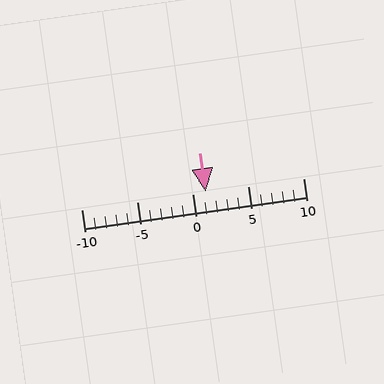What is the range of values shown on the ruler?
The ruler shows values from -10 to 10.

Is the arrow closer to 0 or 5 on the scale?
The arrow is closer to 0.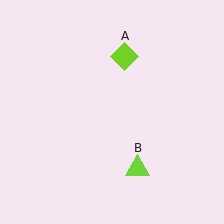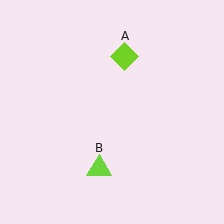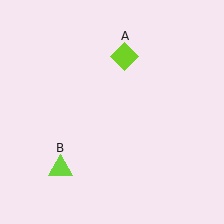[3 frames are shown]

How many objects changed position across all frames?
1 object changed position: lime triangle (object B).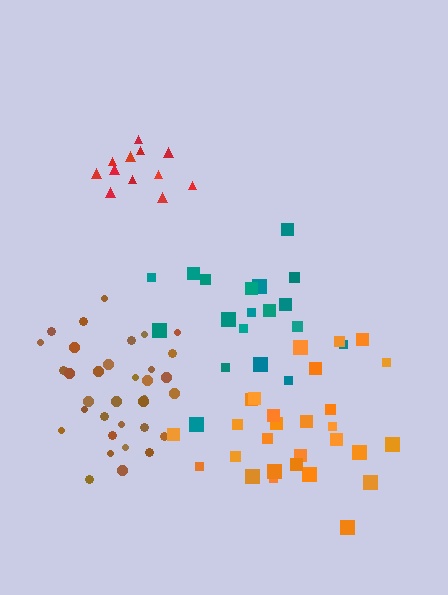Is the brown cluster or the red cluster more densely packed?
Brown.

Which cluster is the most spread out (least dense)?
Teal.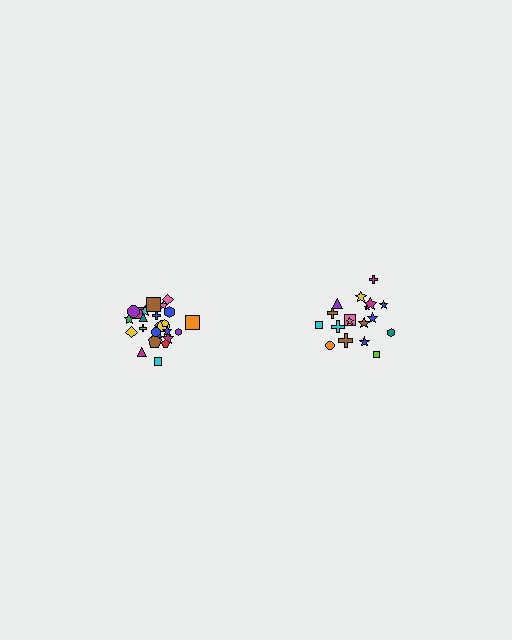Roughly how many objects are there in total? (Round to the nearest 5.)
Roughly 45 objects in total.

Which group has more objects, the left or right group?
The left group.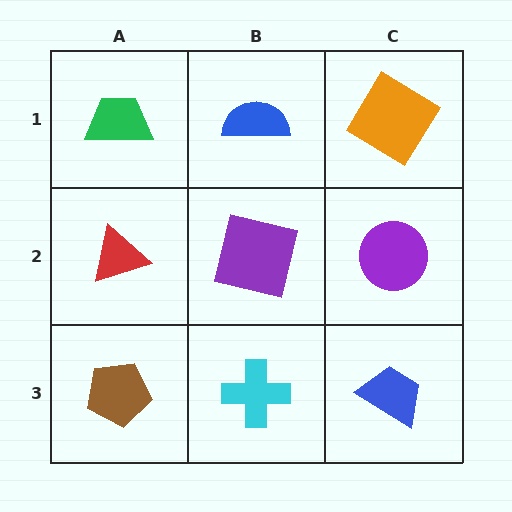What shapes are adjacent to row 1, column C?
A purple circle (row 2, column C), a blue semicircle (row 1, column B).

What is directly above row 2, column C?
An orange diamond.